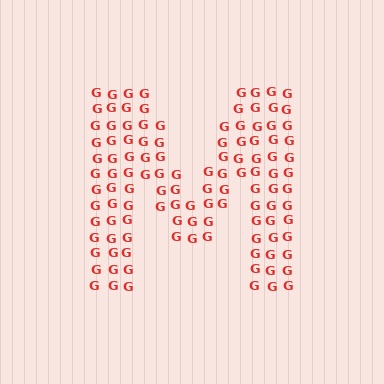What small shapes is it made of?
It is made of small letter G's.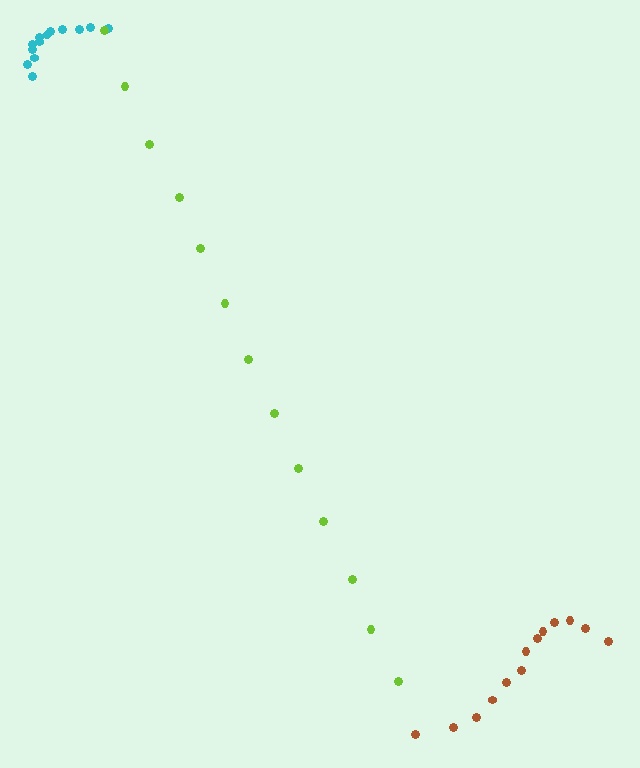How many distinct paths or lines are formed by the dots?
There are 3 distinct paths.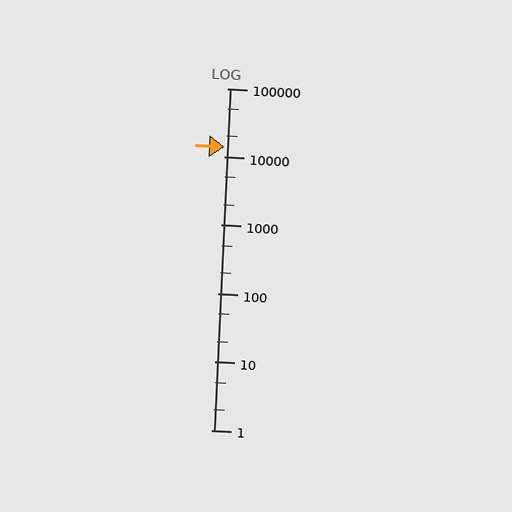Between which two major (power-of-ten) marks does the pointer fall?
The pointer is between 10000 and 100000.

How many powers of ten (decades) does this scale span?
The scale spans 5 decades, from 1 to 100000.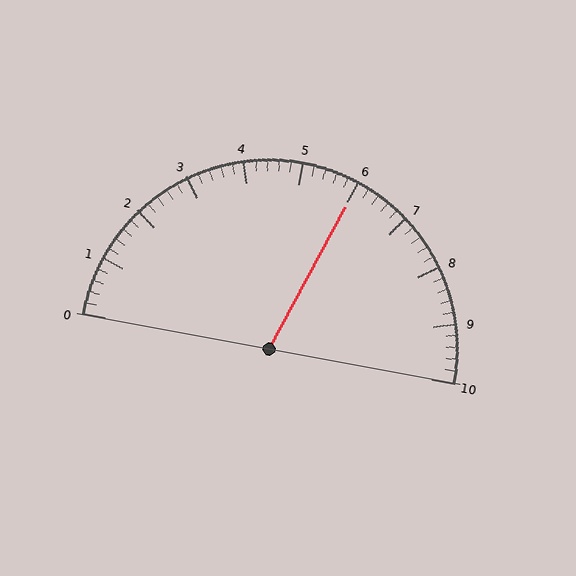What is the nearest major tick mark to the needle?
The nearest major tick mark is 6.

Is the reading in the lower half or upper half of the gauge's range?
The reading is in the upper half of the range (0 to 10).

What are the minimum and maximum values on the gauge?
The gauge ranges from 0 to 10.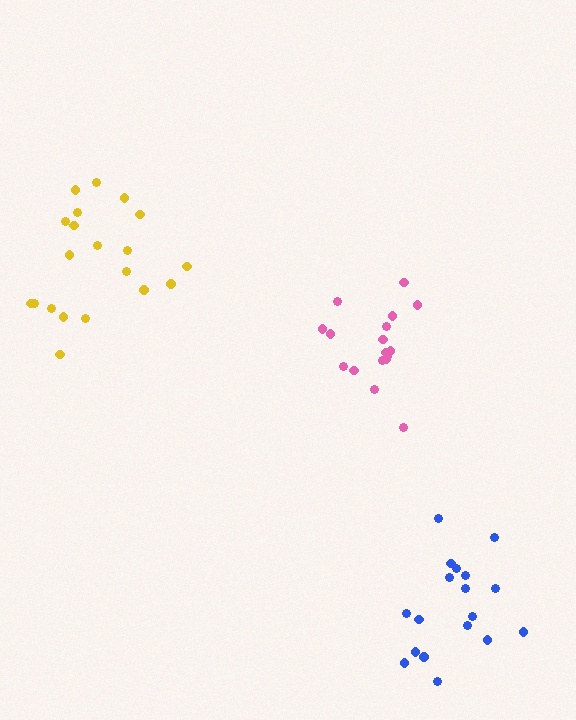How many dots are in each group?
Group 1: 17 dots, Group 2: 18 dots, Group 3: 20 dots (55 total).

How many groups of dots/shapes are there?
There are 3 groups.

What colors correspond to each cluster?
The clusters are colored: pink, blue, yellow.